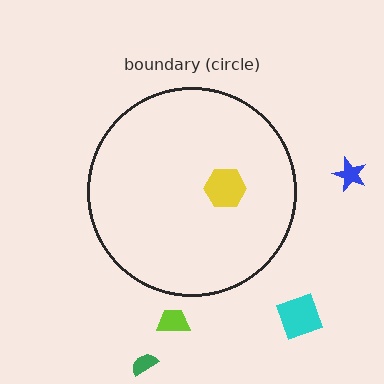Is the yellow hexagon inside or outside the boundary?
Inside.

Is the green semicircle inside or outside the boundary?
Outside.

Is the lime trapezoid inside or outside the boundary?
Outside.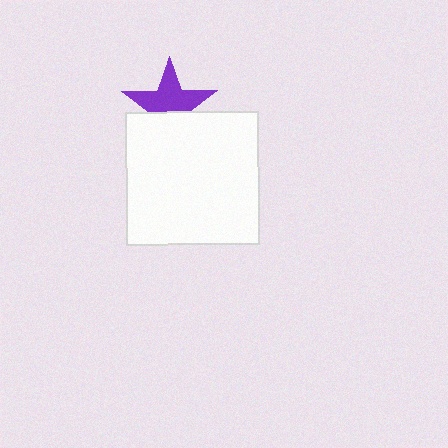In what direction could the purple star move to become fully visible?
The purple star could move up. That would shift it out from behind the white square entirely.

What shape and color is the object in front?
The object in front is a white square.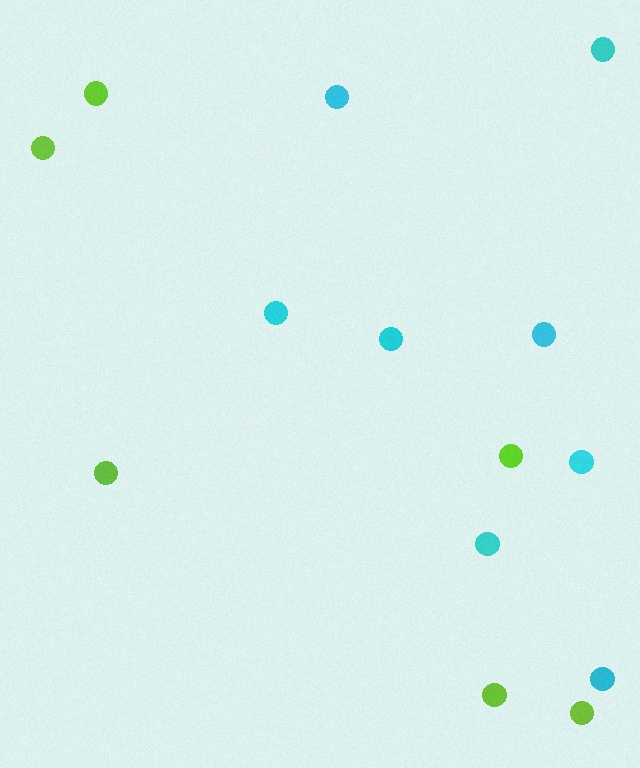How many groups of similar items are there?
There are 2 groups: one group of lime circles (6) and one group of cyan circles (8).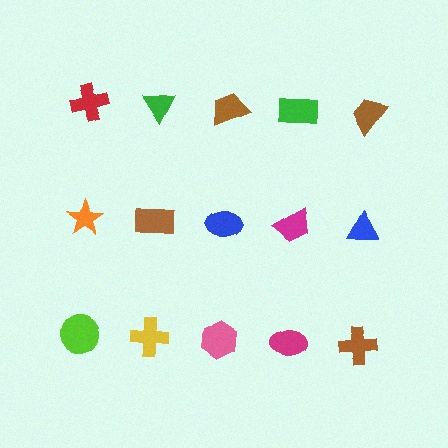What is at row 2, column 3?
A blue ellipse.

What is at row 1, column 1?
A red cross.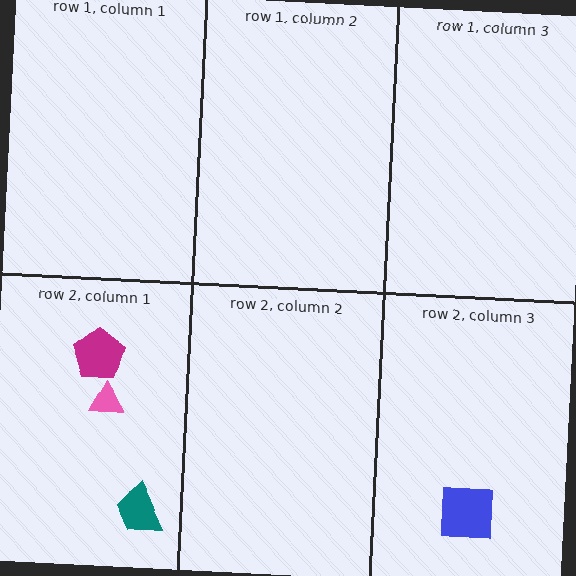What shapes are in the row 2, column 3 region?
The blue square.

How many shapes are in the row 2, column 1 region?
3.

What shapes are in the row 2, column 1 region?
The pink triangle, the teal trapezoid, the magenta pentagon.